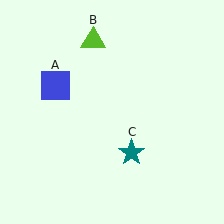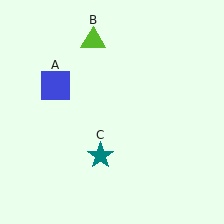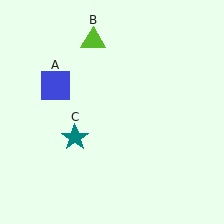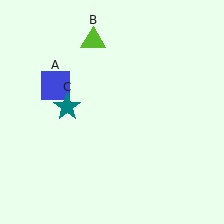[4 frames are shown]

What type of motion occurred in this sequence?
The teal star (object C) rotated clockwise around the center of the scene.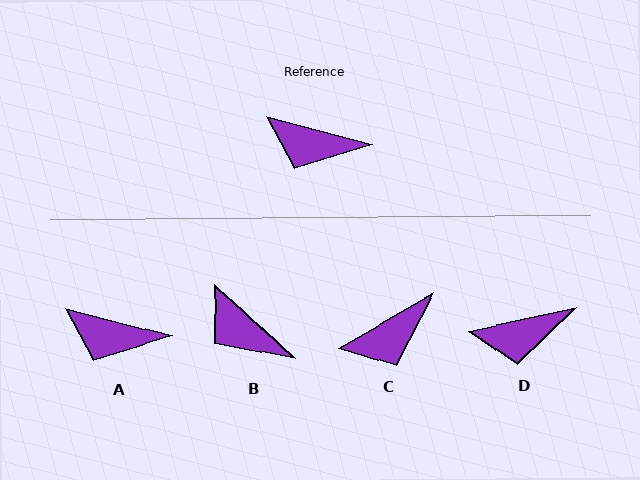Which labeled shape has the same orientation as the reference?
A.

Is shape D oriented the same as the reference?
No, it is off by about 27 degrees.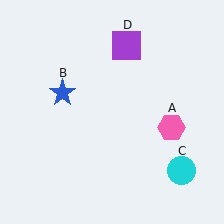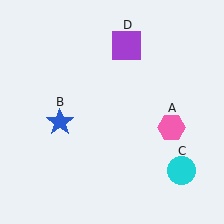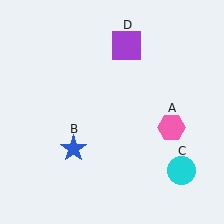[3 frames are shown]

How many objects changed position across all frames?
1 object changed position: blue star (object B).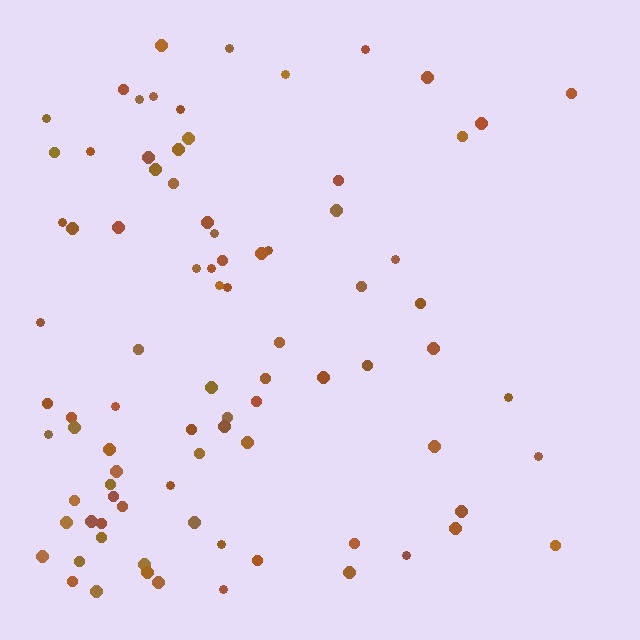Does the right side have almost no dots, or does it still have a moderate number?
Still a moderate number, just noticeably fewer than the left.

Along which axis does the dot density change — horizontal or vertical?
Horizontal.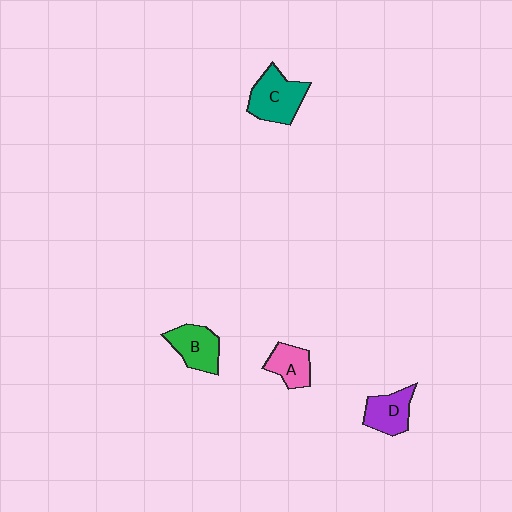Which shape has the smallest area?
Shape A (pink).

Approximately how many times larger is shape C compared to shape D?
Approximately 1.4 times.